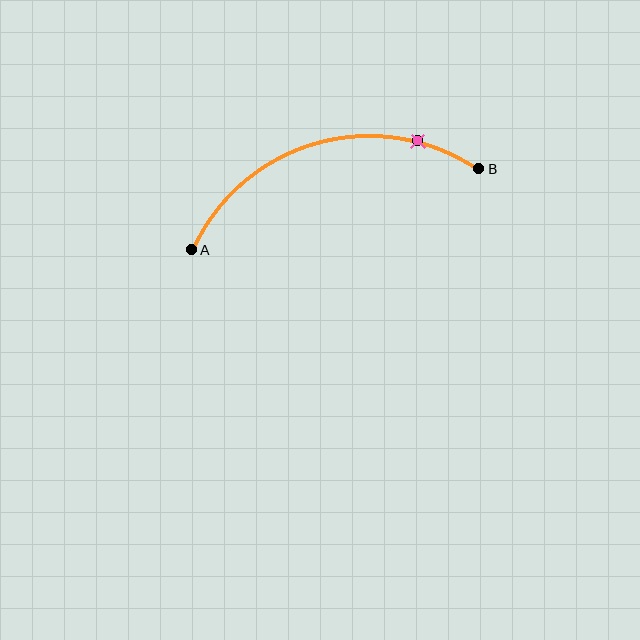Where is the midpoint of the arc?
The arc midpoint is the point on the curve farthest from the straight line joining A and B. It sits above that line.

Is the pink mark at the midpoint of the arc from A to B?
No. The pink mark lies on the arc but is closer to endpoint B. The arc midpoint would be at the point on the curve equidistant along the arc from both A and B.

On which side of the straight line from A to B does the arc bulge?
The arc bulges above the straight line connecting A and B.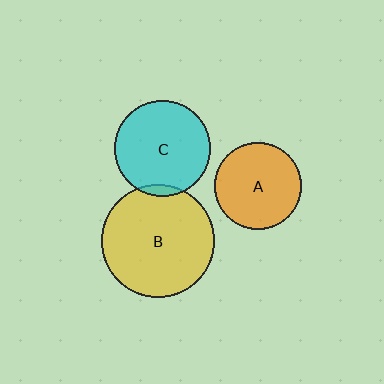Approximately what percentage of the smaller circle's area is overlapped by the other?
Approximately 5%.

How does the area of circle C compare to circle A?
Approximately 1.2 times.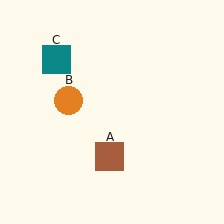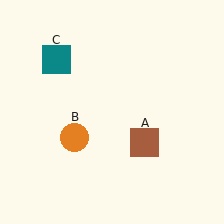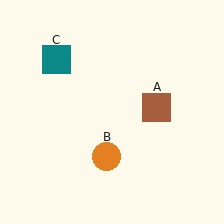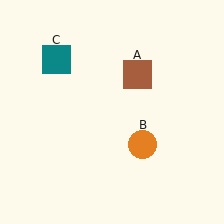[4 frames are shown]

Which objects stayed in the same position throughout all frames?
Teal square (object C) remained stationary.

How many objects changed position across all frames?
2 objects changed position: brown square (object A), orange circle (object B).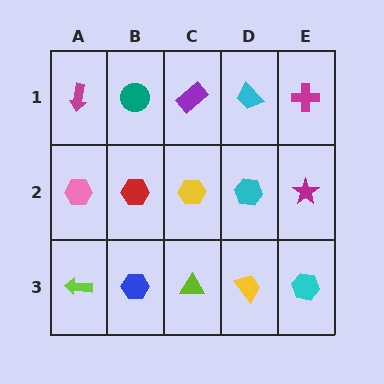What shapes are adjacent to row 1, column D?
A cyan hexagon (row 2, column D), a purple rectangle (row 1, column C), a magenta cross (row 1, column E).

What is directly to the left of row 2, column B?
A pink hexagon.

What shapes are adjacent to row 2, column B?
A teal circle (row 1, column B), a blue hexagon (row 3, column B), a pink hexagon (row 2, column A), a yellow hexagon (row 2, column C).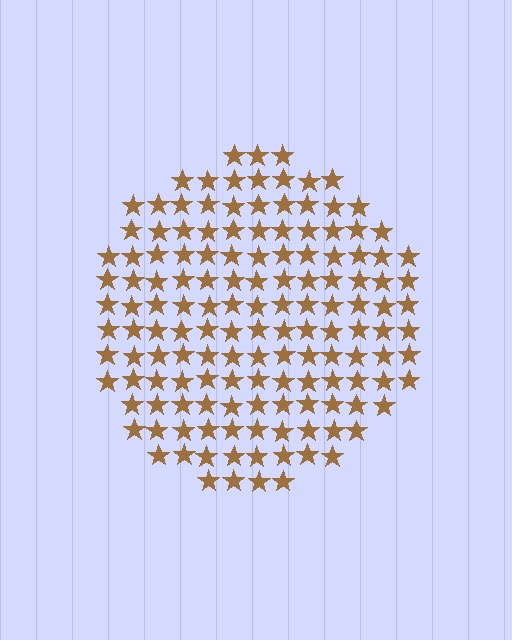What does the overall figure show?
The overall figure shows a circle.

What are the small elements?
The small elements are stars.